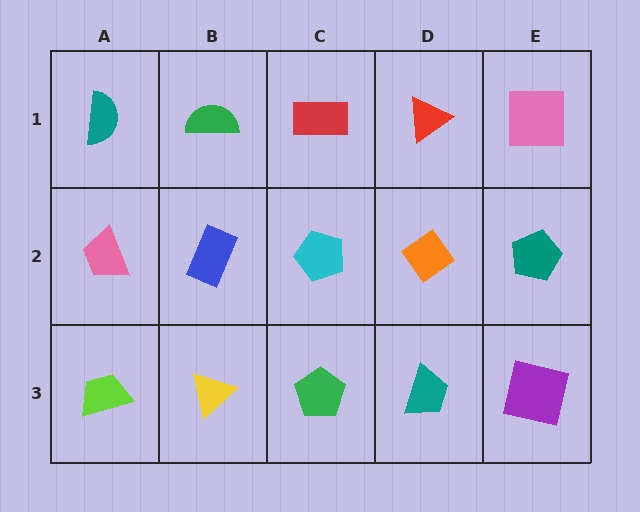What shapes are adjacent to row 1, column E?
A teal pentagon (row 2, column E), a red triangle (row 1, column D).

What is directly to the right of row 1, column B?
A red rectangle.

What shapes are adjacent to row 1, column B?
A blue rectangle (row 2, column B), a teal semicircle (row 1, column A), a red rectangle (row 1, column C).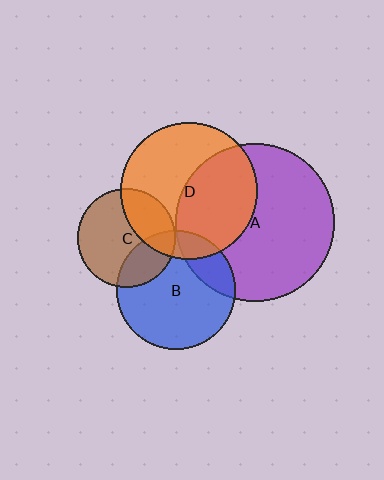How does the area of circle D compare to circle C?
Approximately 2.0 times.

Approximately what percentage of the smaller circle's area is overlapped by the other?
Approximately 25%.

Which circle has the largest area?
Circle A (purple).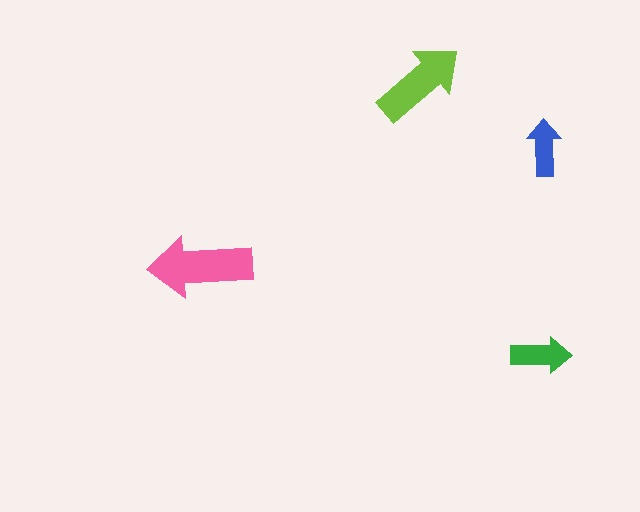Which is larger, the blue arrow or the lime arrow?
The lime one.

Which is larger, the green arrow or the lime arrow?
The lime one.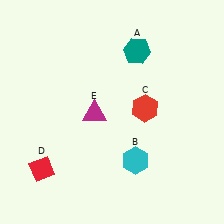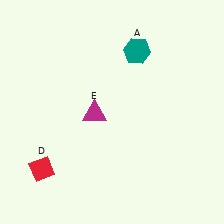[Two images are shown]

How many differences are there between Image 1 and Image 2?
There are 2 differences between the two images.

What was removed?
The cyan hexagon (B), the red hexagon (C) were removed in Image 2.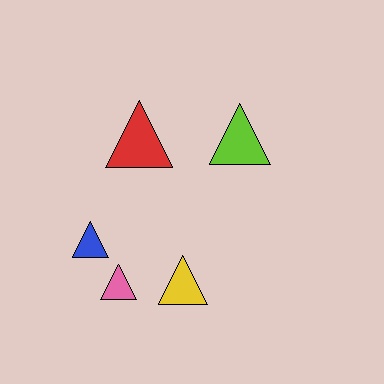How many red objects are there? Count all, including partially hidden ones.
There is 1 red object.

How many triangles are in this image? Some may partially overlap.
There are 5 triangles.